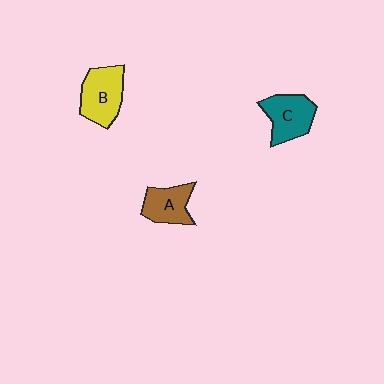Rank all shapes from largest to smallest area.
From largest to smallest: B (yellow), C (teal), A (brown).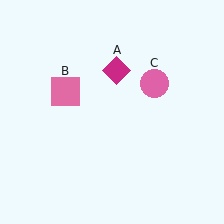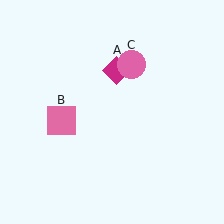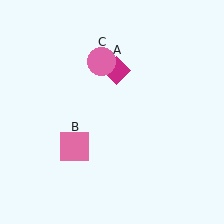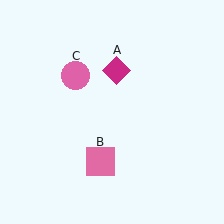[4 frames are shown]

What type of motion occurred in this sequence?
The pink square (object B), pink circle (object C) rotated counterclockwise around the center of the scene.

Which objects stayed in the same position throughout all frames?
Magenta diamond (object A) remained stationary.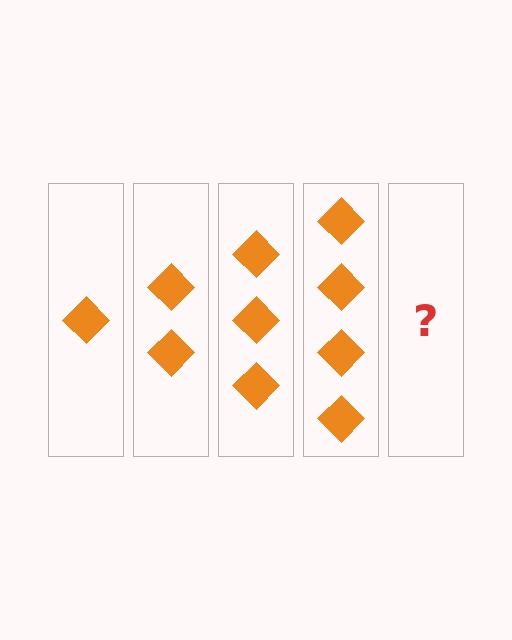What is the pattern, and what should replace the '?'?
The pattern is that each step adds one more diamond. The '?' should be 5 diamonds.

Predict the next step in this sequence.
The next step is 5 diamonds.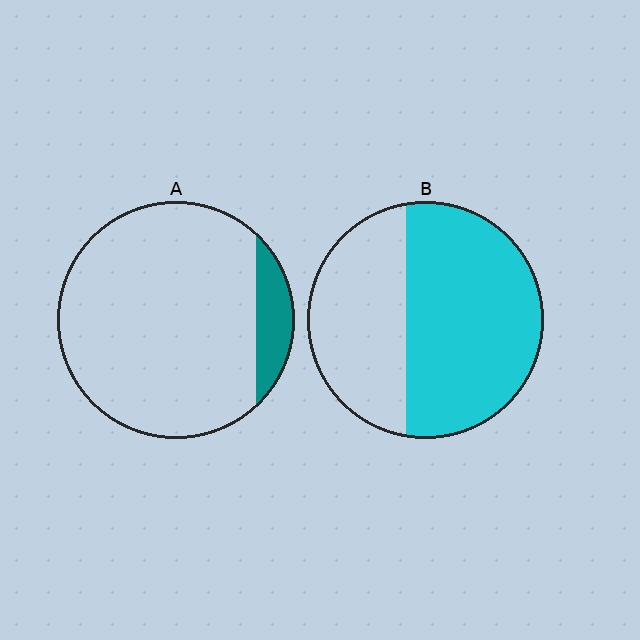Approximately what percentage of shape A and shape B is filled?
A is approximately 10% and B is approximately 60%.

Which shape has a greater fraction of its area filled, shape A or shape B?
Shape B.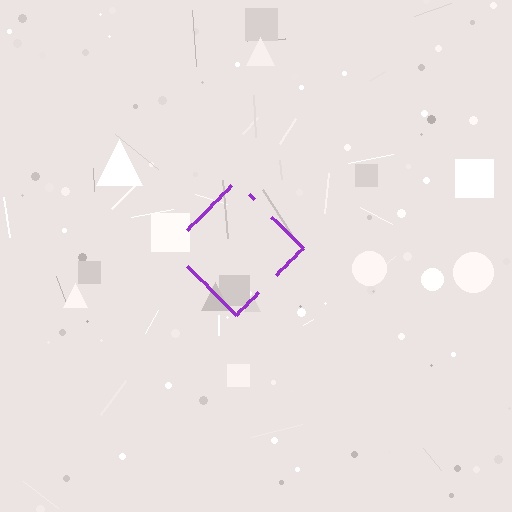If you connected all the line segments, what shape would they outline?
They would outline a diamond.